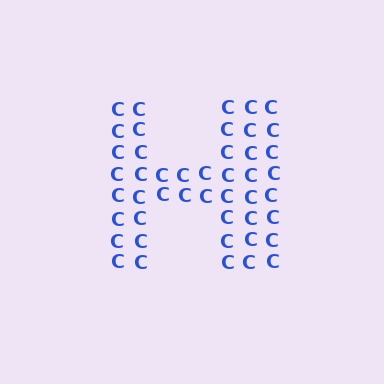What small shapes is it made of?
It is made of small letter C's.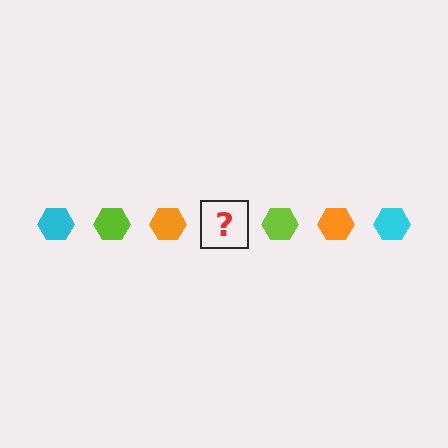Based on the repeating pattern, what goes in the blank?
The blank should be a cyan hexagon.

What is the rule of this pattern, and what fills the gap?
The rule is that the pattern cycles through cyan, lime, orange hexagons. The gap should be filled with a cyan hexagon.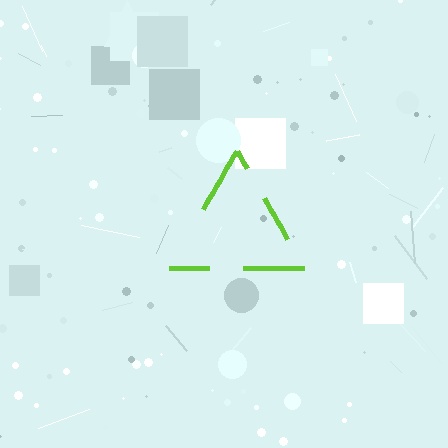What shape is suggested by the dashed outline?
The dashed outline suggests a triangle.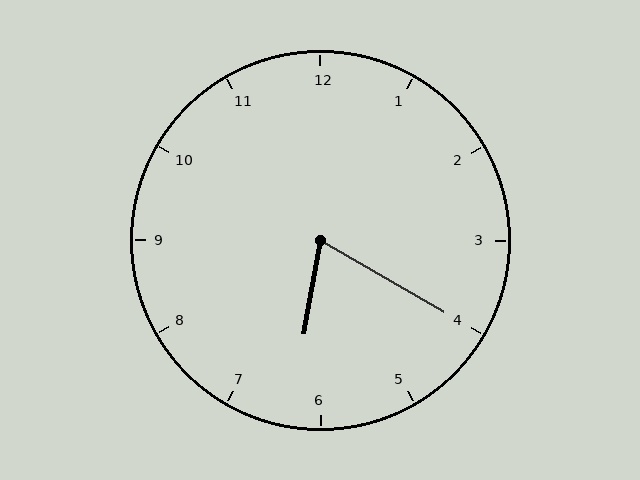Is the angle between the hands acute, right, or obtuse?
It is acute.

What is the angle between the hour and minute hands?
Approximately 70 degrees.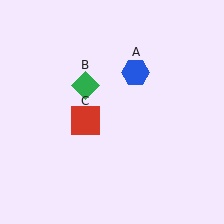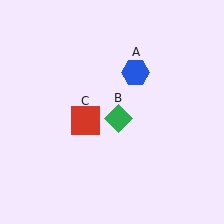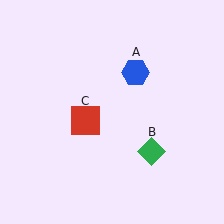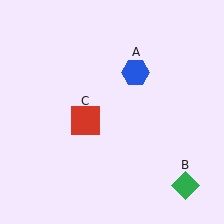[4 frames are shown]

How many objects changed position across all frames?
1 object changed position: green diamond (object B).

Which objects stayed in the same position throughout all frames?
Blue hexagon (object A) and red square (object C) remained stationary.